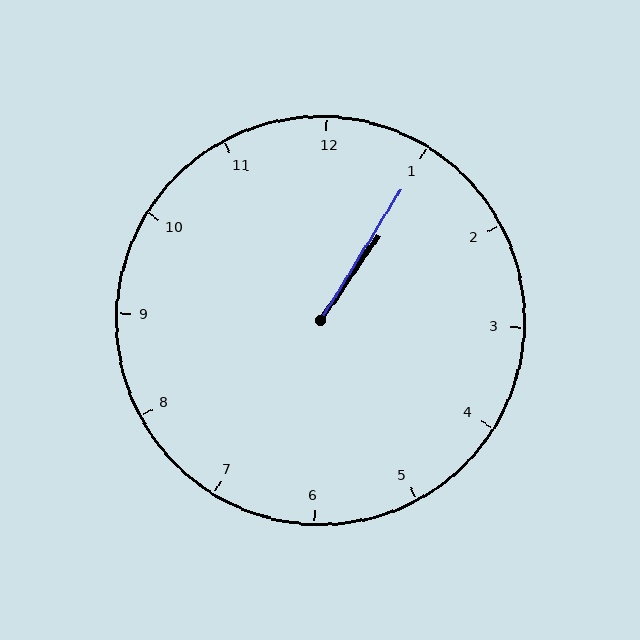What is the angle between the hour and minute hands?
Approximately 2 degrees.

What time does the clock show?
1:05.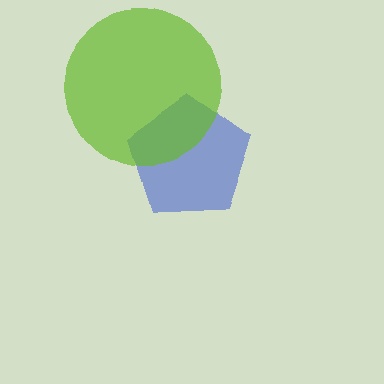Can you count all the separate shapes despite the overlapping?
Yes, there are 2 separate shapes.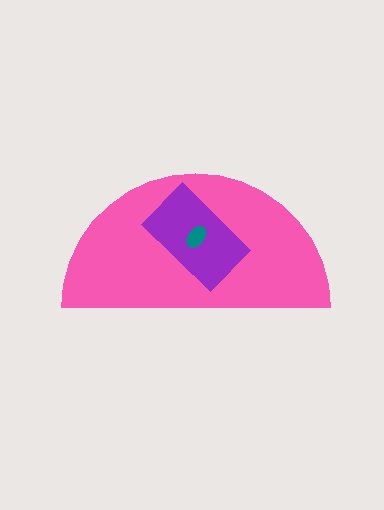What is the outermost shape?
The pink semicircle.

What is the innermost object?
The teal ellipse.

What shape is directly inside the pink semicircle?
The purple rectangle.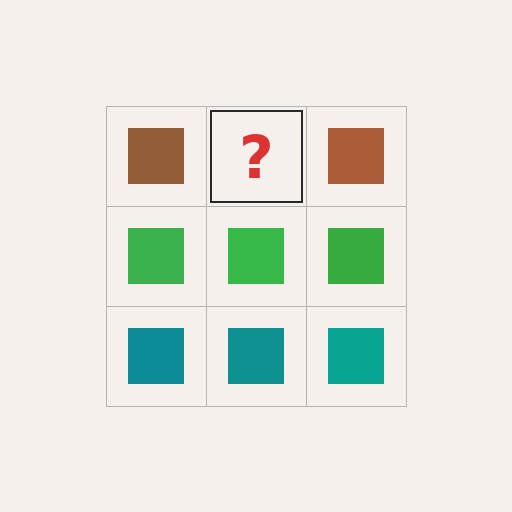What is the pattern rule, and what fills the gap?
The rule is that each row has a consistent color. The gap should be filled with a brown square.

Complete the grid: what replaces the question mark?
The question mark should be replaced with a brown square.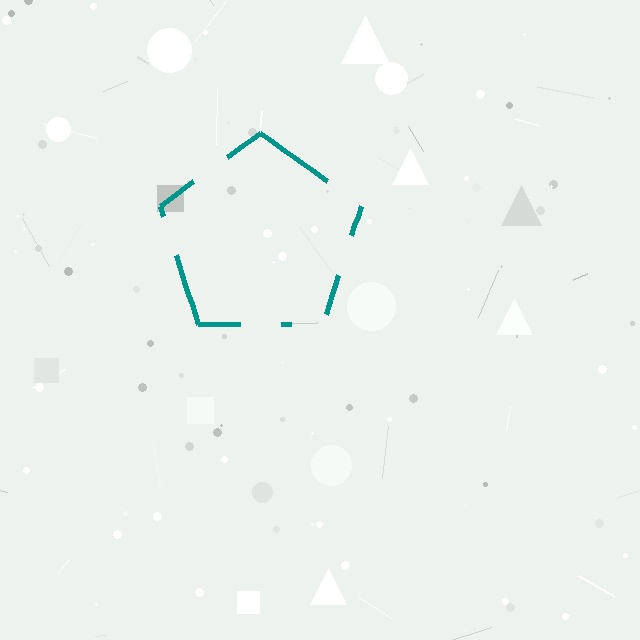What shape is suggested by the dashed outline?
The dashed outline suggests a pentagon.